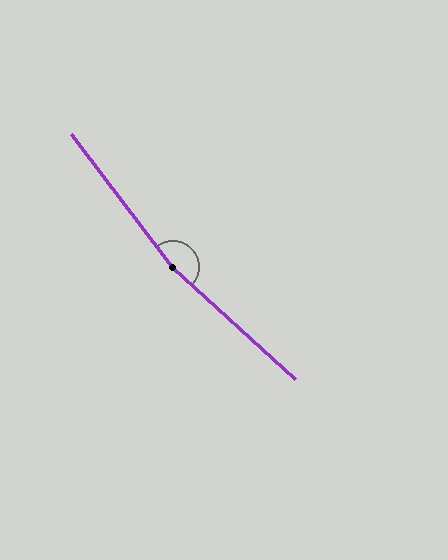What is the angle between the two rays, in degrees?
Approximately 170 degrees.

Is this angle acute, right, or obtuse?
It is obtuse.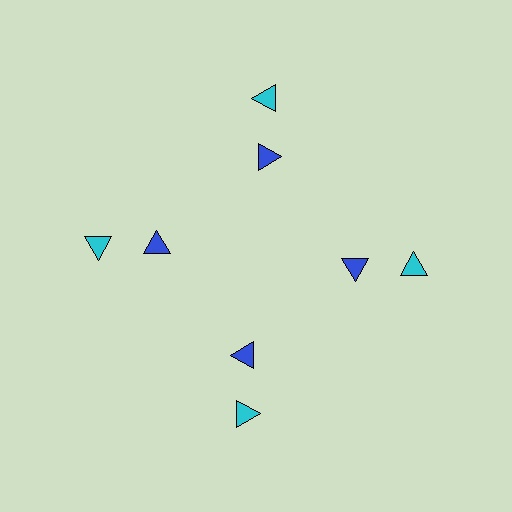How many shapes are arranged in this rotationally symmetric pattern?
There are 8 shapes, arranged in 4 groups of 2.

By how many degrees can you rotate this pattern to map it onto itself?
The pattern maps onto itself every 90 degrees of rotation.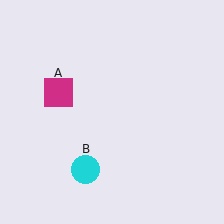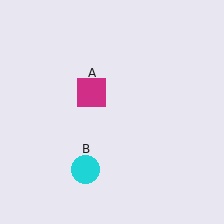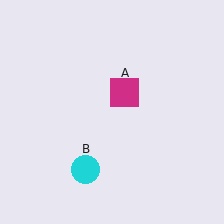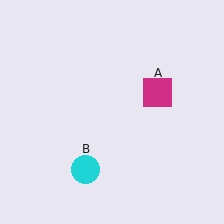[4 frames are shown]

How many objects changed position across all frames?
1 object changed position: magenta square (object A).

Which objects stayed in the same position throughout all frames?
Cyan circle (object B) remained stationary.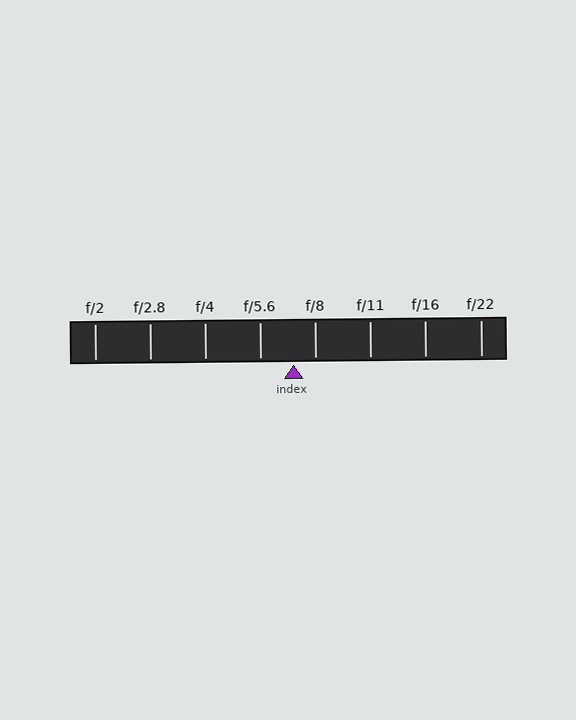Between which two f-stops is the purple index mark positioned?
The index mark is between f/5.6 and f/8.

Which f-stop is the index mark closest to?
The index mark is closest to f/8.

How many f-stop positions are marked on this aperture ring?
There are 8 f-stop positions marked.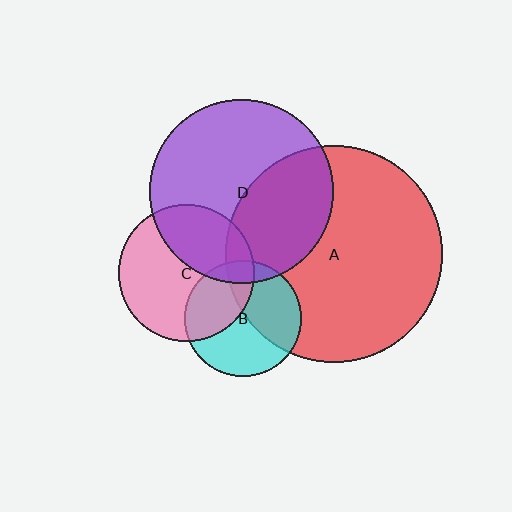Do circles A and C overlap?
Yes.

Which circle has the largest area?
Circle A (red).